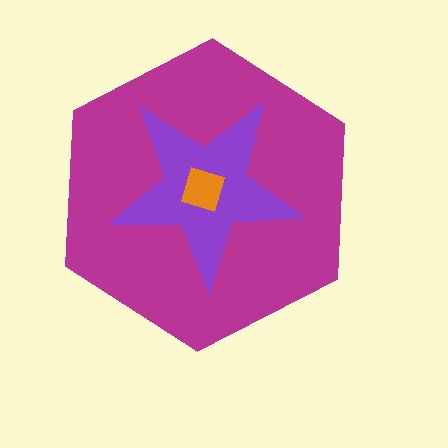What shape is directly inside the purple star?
The orange square.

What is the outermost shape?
The magenta hexagon.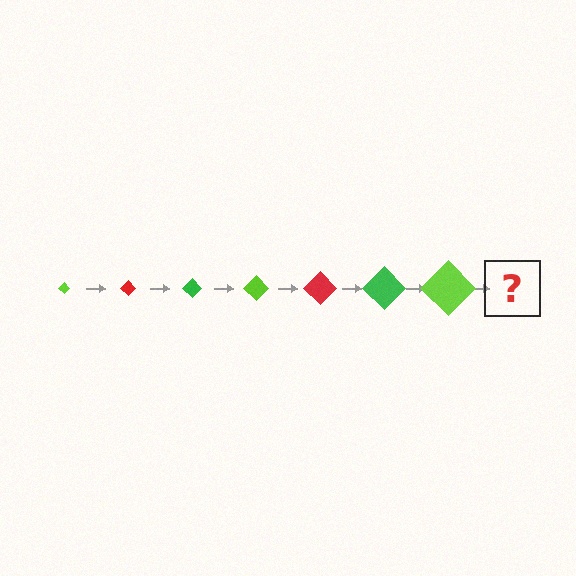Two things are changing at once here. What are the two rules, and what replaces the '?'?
The two rules are that the diamond grows larger each step and the color cycles through lime, red, and green. The '?' should be a red diamond, larger than the previous one.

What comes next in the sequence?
The next element should be a red diamond, larger than the previous one.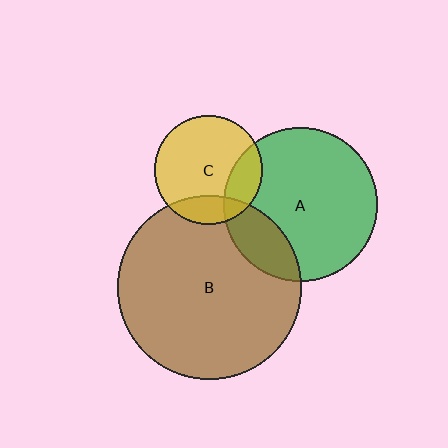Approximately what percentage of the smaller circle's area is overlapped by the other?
Approximately 20%.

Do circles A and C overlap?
Yes.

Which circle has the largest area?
Circle B (brown).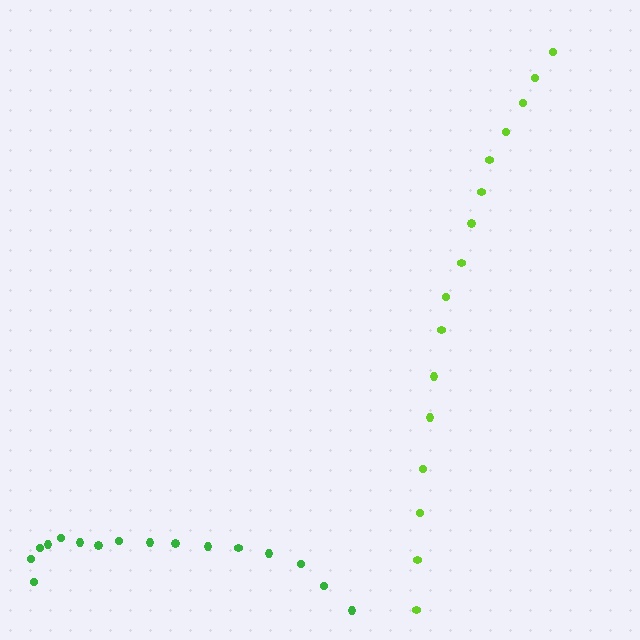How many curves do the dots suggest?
There are 2 distinct paths.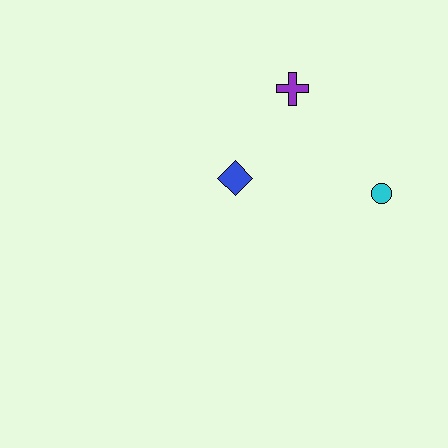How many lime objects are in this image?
There are no lime objects.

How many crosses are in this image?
There is 1 cross.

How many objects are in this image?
There are 3 objects.